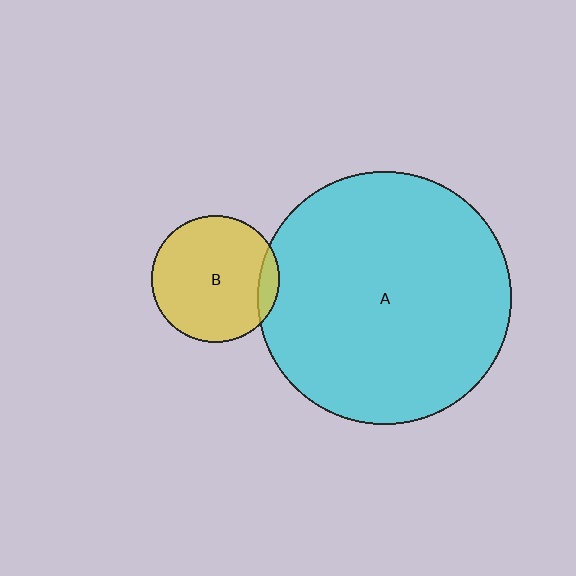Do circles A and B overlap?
Yes.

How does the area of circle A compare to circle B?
Approximately 3.9 times.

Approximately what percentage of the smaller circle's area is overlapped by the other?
Approximately 10%.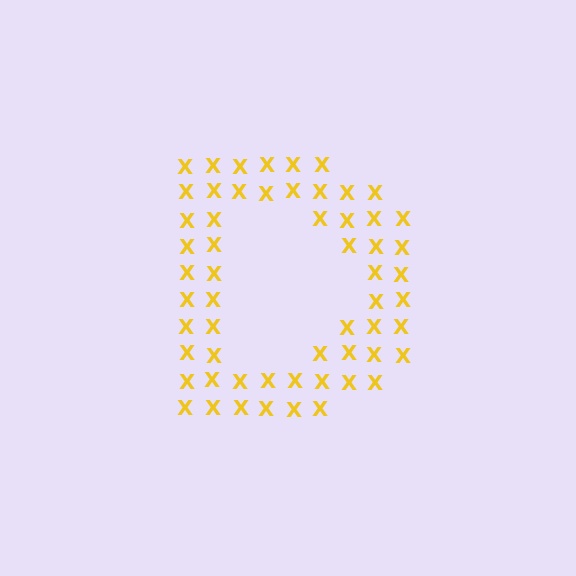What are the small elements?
The small elements are letter X's.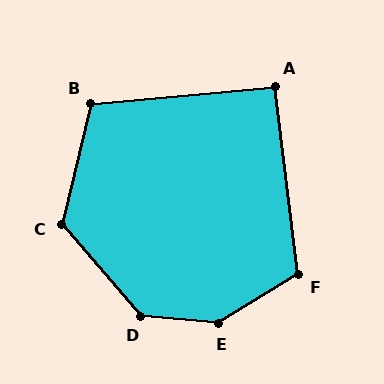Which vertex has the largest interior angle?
E, at approximately 143 degrees.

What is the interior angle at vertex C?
Approximately 126 degrees (obtuse).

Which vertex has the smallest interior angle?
A, at approximately 92 degrees.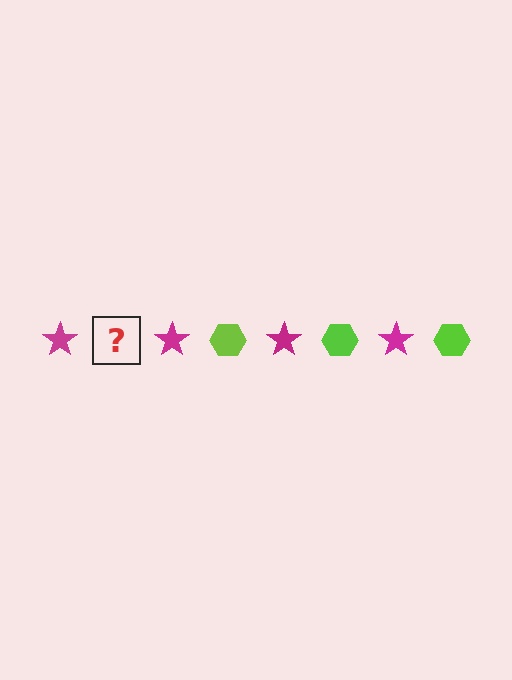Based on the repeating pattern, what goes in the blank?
The blank should be a lime hexagon.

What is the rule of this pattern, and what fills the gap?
The rule is that the pattern alternates between magenta star and lime hexagon. The gap should be filled with a lime hexagon.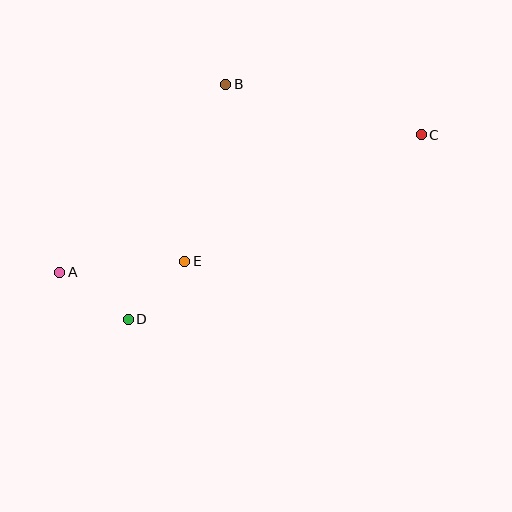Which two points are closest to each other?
Points D and E are closest to each other.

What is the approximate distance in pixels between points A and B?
The distance between A and B is approximately 251 pixels.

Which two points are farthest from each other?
Points A and C are farthest from each other.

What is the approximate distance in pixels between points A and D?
The distance between A and D is approximately 83 pixels.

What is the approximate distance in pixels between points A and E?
The distance between A and E is approximately 125 pixels.